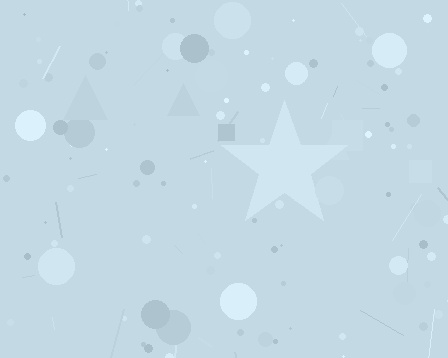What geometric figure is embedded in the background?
A star is embedded in the background.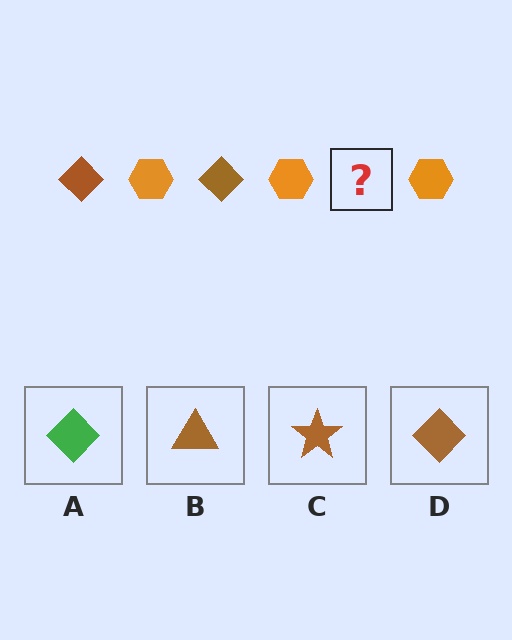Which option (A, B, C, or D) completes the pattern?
D.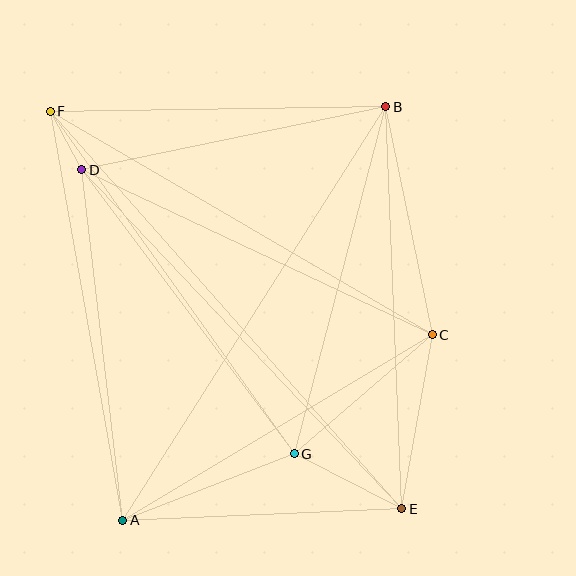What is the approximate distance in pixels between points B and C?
The distance between B and C is approximately 233 pixels.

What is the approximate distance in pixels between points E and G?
The distance between E and G is approximately 121 pixels.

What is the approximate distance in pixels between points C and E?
The distance between C and E is approximately 177 pixels.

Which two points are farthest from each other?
Points E and F are farthest from each other.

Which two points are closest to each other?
Points D and F are closest to each other.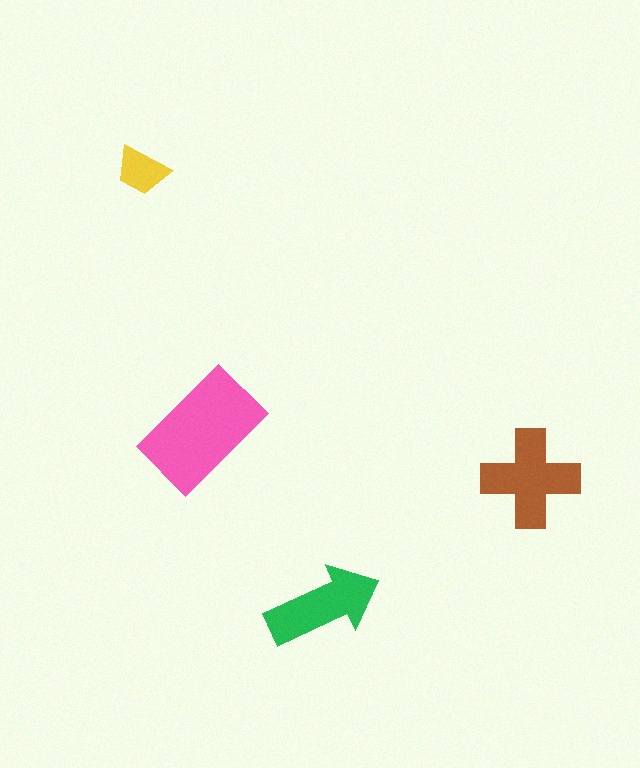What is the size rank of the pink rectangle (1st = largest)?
1st.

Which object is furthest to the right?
The brown cross is rightmost.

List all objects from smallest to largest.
The yellow trapezoid, the green arrow, the brown cross, the pink rectangle.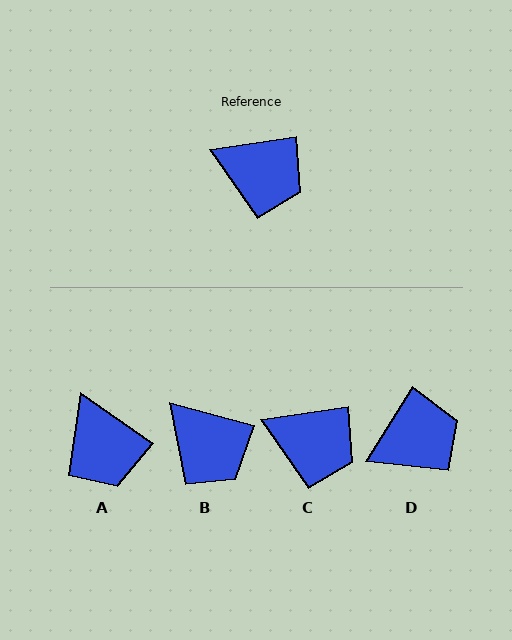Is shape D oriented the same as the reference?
No, it is off by about 49 degrees.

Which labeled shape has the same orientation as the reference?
C.